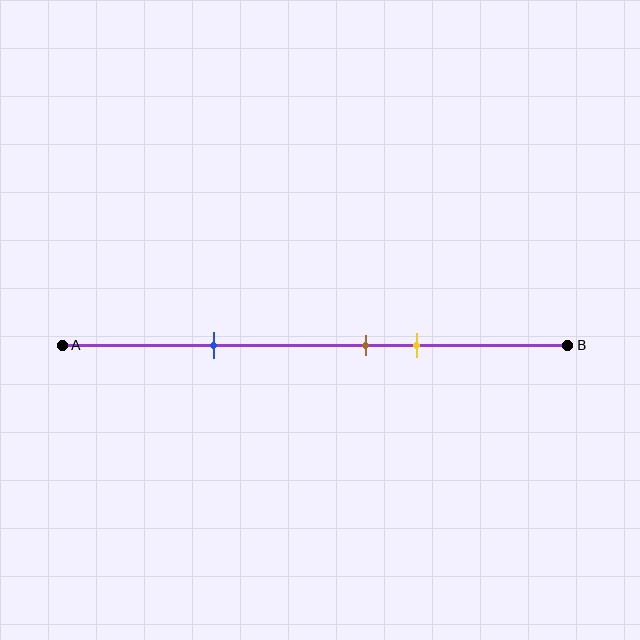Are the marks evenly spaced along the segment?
No, the marks are not evenly spaced.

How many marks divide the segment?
There are 3 marks dividing the segment.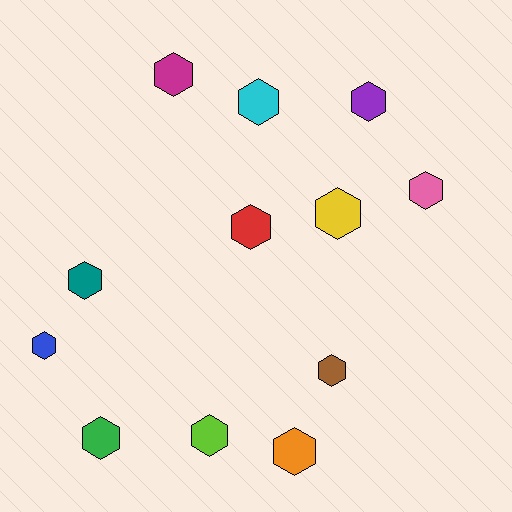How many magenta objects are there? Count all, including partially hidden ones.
There is 1 magenta object.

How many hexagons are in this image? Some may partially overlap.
There are 12 hexagons.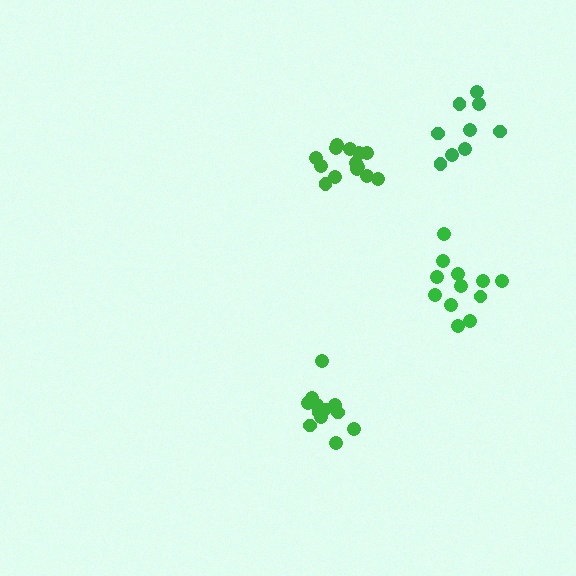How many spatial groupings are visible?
There are 4 spatial groupings.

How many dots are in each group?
Group 1: 9 dots, Group 2: 12 dots, Group 3: 12 dots, Group 4: 14 dots (47 total).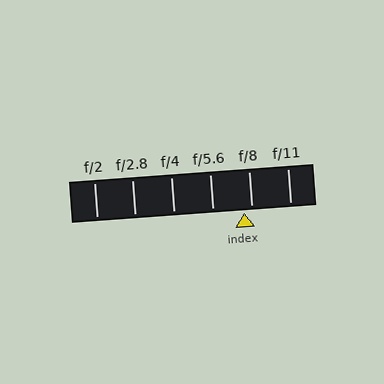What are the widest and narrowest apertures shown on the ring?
The widest aperture shown is f/2 and the narrowest is f/11.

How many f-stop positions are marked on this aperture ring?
There are 6 f-stop positions marked.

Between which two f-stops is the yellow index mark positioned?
The index mark is between f/5.6 and f/8.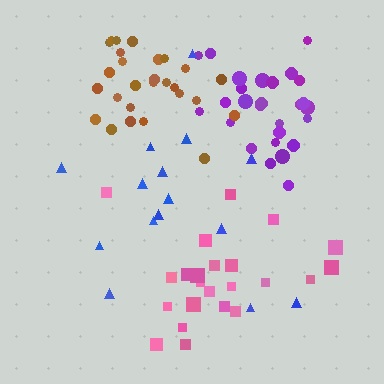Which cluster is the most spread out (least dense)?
Blue.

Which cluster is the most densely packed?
Brown.